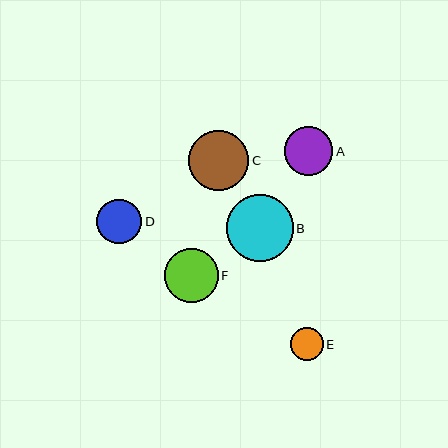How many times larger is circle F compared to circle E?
Circle F is approximately 1.7 times the size of circle E.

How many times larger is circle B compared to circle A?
Circle B is approximately 1.4 times the size of circle A.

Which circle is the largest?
Circle B is the largest with a size of approximately 66 pixels.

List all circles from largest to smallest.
From largest to smallest: B, C, F, A, D, E.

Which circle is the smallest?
Circle E is the smallest with a size of approximately 32 pixels.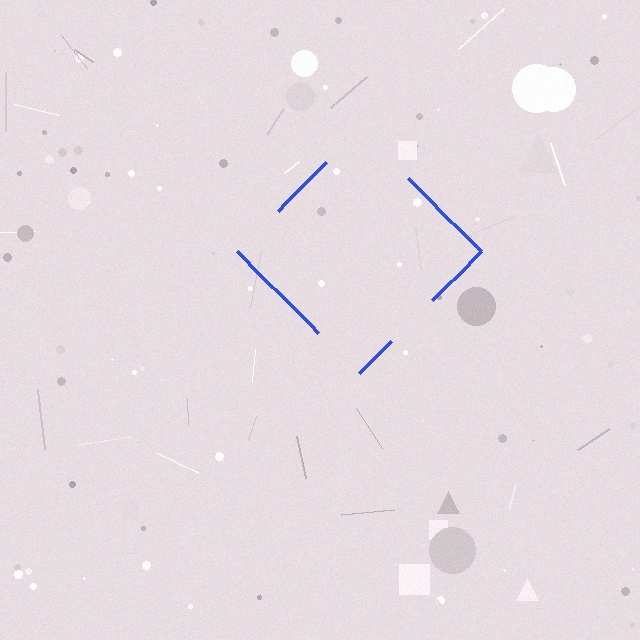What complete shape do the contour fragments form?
The contour fragments form a diamond.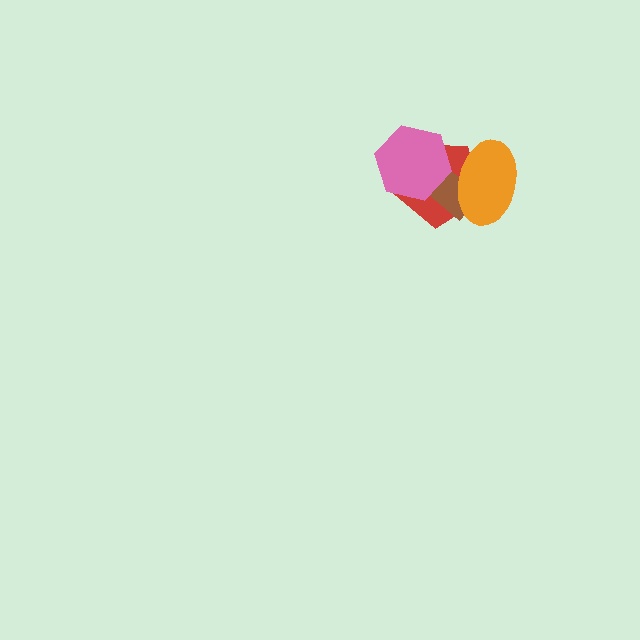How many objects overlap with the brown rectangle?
3 objects overlap with the brown rectangle.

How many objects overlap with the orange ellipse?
2 objects overlap with the orange ellipse.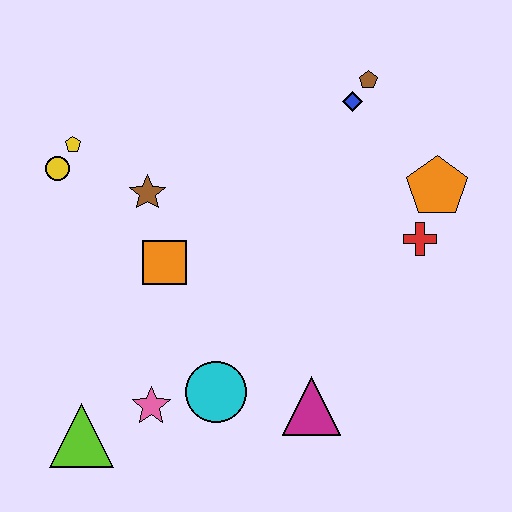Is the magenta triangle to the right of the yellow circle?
Yes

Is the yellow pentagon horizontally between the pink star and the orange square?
No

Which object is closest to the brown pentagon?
The blue diamond is closest to the brown pentagon.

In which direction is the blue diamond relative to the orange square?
The blue diamond is to the right of the orange square.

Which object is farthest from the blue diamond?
The lime triangle is farthest from the blue diamond.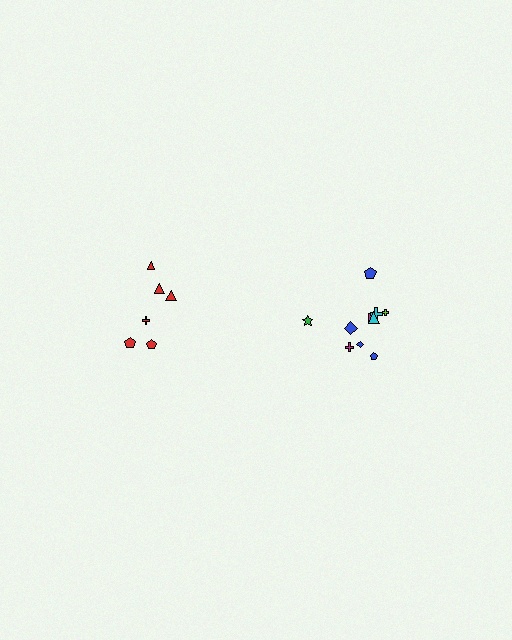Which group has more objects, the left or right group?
The right group.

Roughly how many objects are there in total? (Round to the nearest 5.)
Roughly 15 objects in total.